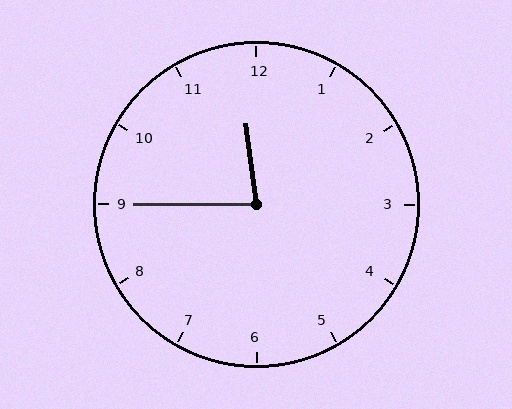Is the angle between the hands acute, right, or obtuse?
It is acute.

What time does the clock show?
11:45.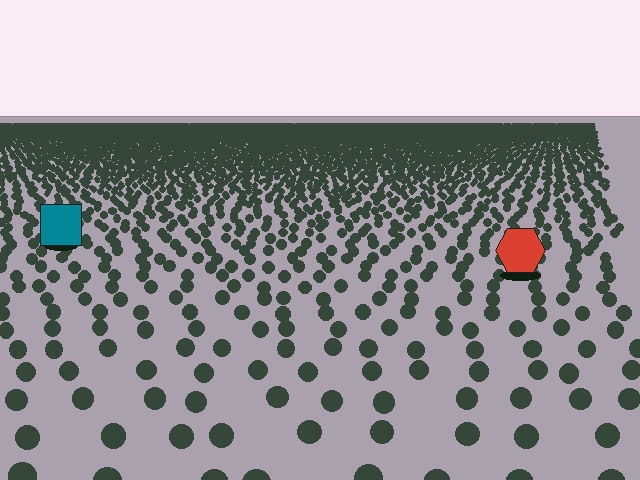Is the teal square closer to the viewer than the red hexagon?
No. The red hexagon is closer — you can tell from the texture gradient: the ground texture is coarser near it.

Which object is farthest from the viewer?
The teal square is farthest from the viewer. It appears smaller and the ground texture around it is denser.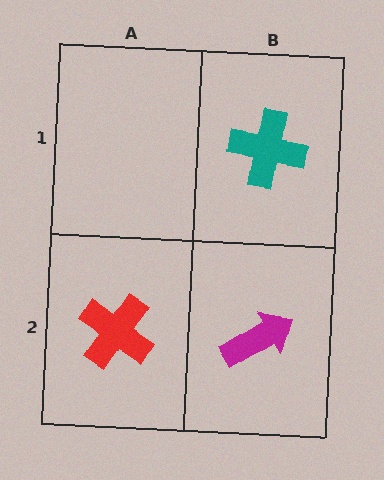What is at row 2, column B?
A magenta arrow.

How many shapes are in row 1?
1 shape.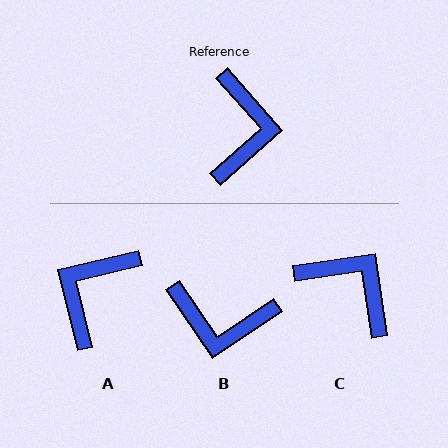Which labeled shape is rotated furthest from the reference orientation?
A, about 152 degrees away.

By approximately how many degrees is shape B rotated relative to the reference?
Approximately 97 degrees clockwise.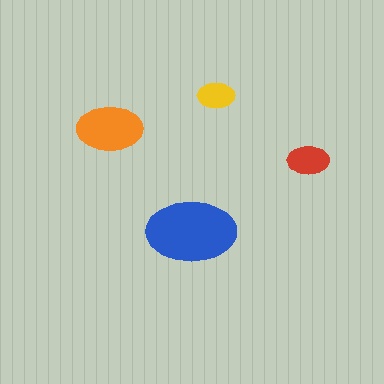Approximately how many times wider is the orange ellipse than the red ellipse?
About 1.5 times wider.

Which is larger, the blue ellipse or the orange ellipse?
The blue one.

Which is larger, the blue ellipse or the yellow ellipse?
The blue one.